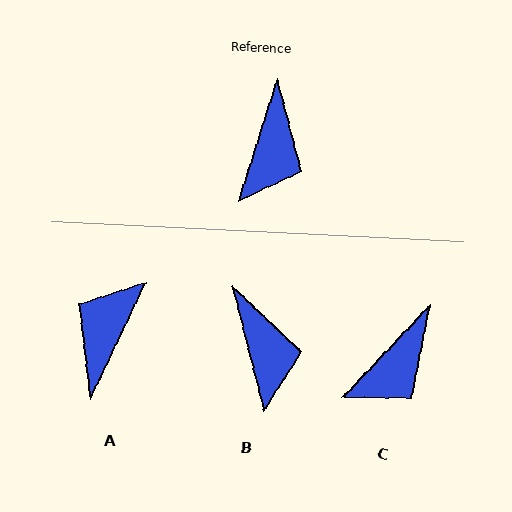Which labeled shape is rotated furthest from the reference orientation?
A, about 172 degrees away.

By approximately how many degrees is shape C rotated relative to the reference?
Approximately 26 degrees clockwise.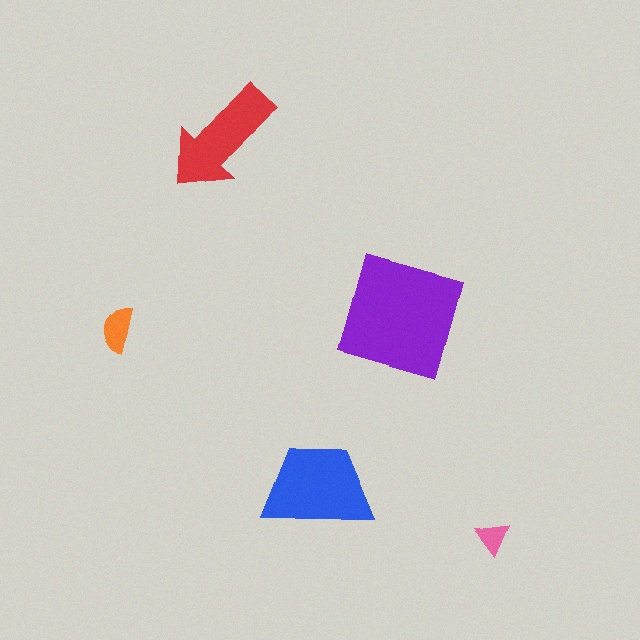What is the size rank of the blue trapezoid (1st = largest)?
2nd.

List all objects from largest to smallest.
The purple square, the blue trapezoid, the red arrow, the orange semicircle, the pink triangle.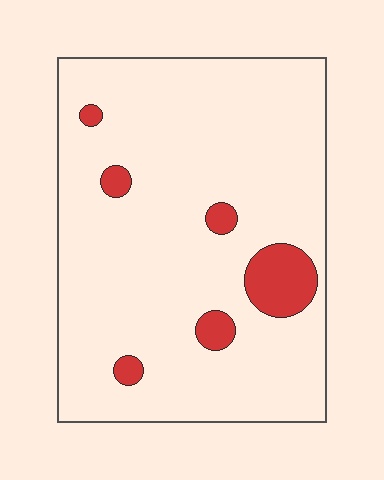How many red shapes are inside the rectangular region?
6.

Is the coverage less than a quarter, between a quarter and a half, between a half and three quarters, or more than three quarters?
Less than a quarter.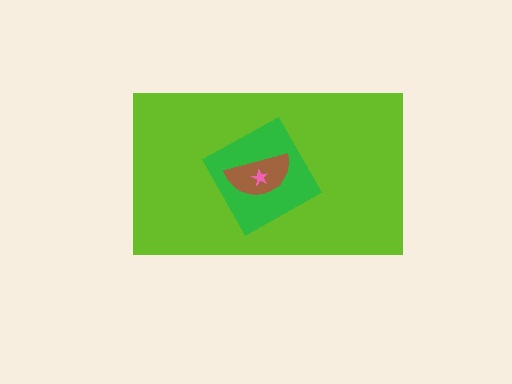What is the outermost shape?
The lime rectangle.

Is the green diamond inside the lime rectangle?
Yes.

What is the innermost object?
The pink star.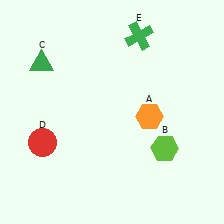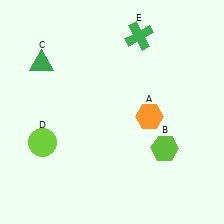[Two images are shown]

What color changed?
The circle (D) changed from red in Image 1 to lime in Image 2.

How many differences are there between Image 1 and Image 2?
There is 1 difference between the two images.